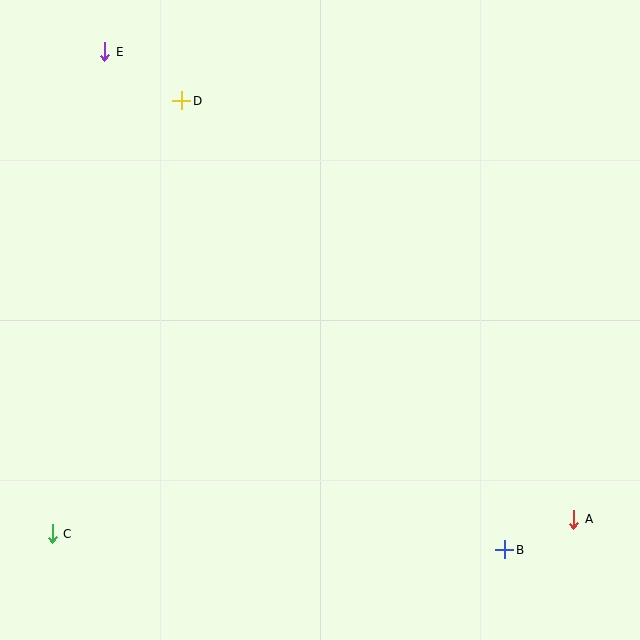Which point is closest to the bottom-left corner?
Point C is closest to the bottom-left corner.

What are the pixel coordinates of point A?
Point A is at (574, 519).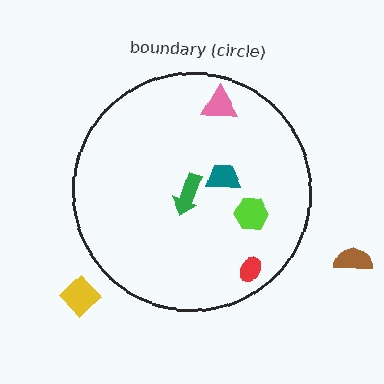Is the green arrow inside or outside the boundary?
Inside.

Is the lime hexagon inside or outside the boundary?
Inside.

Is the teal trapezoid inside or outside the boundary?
Inside.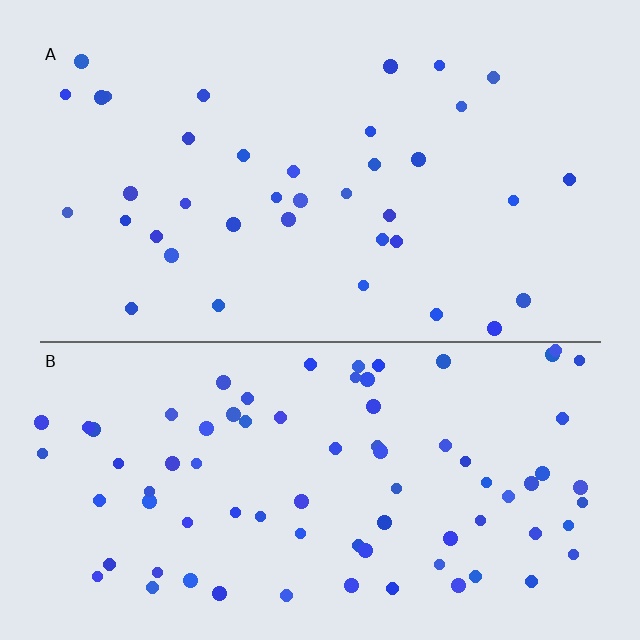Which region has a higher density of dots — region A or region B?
B (the bottom).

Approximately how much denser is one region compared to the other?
Approximately 2.1× — region B over region A.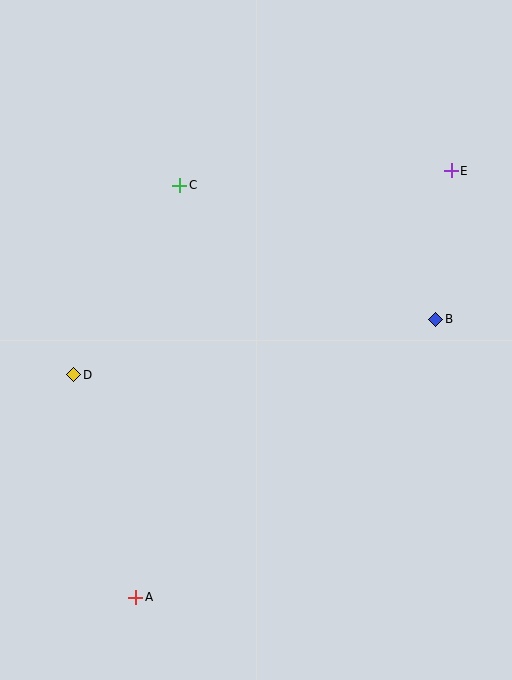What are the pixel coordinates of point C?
Point C is at (180, 185).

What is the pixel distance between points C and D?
The distance between C and D is 217 pixels.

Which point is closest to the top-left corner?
Point C is closest to the top-left corner.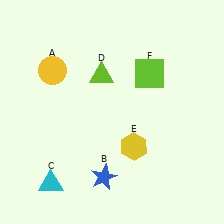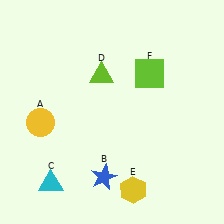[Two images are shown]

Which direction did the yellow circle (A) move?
The yellow circle (A) moved down.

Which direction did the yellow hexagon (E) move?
The yellow hexagon (E) moved down.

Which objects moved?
The objects that moved are: the yellow circle (A), the yellow hexagon (E).